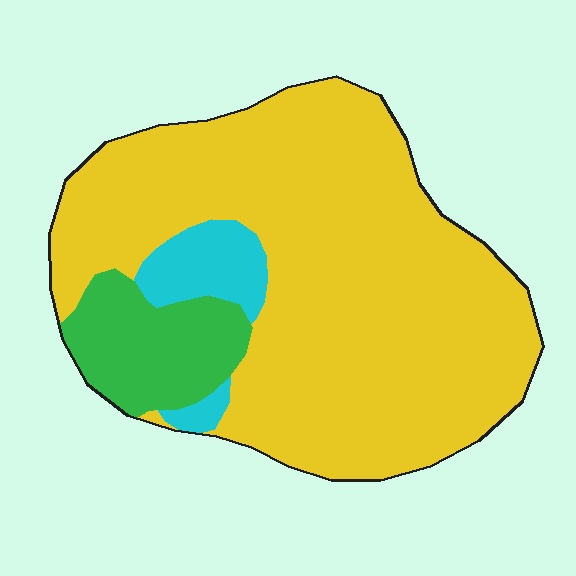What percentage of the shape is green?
Green takes up less than a quarter of the shape.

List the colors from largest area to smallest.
From largest to smallest: yellow, green, cyan.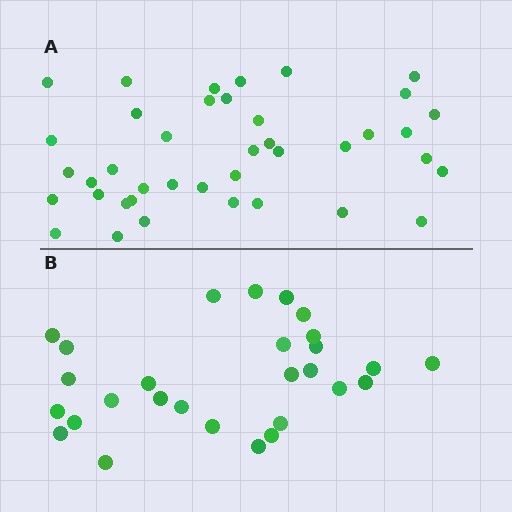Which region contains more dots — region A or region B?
Region A (the top region) has more dots.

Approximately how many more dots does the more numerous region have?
Region A has roughly 12 or so more dots than region B.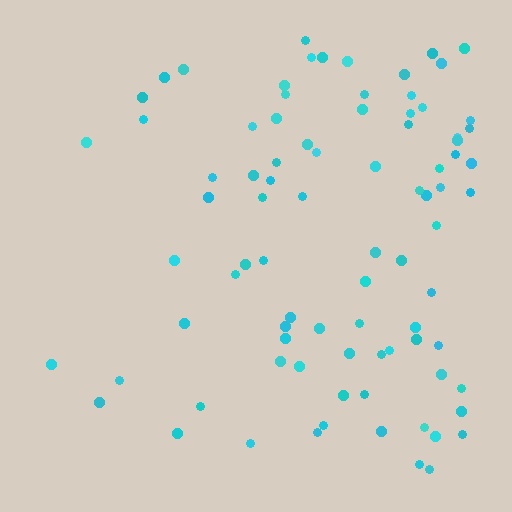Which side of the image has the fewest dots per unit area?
The left.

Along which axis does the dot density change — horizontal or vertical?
Horizontal.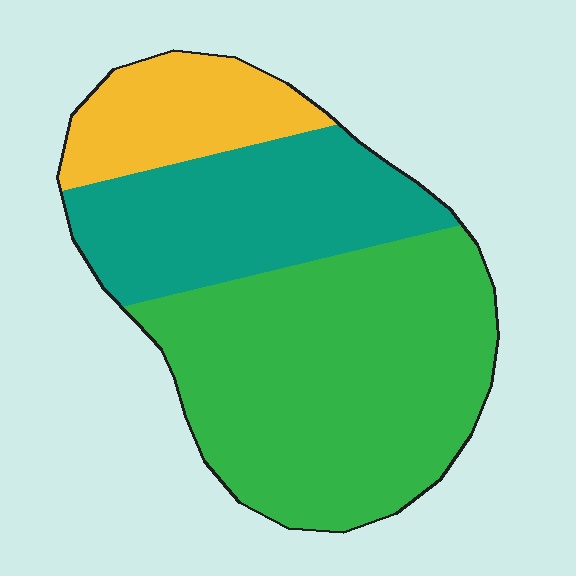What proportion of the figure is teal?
Teal covers around 30% of the figure.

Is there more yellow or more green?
Green.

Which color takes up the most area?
Green, at roughly 55%.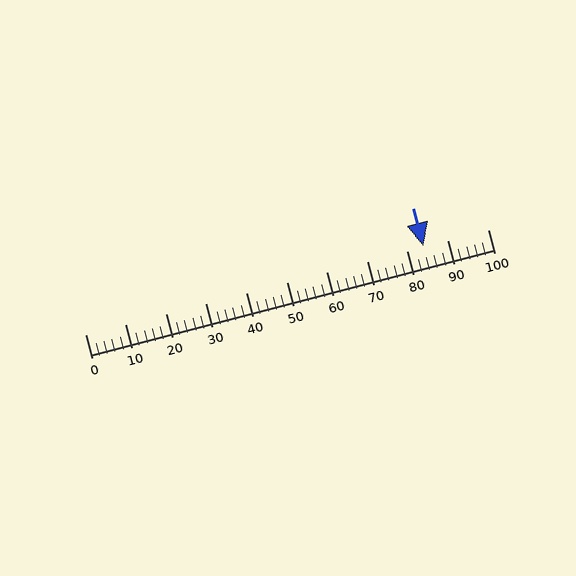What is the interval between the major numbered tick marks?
The major tick marks are spaced 10 units apart.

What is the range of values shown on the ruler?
The ruler shows values from 0 to 100.